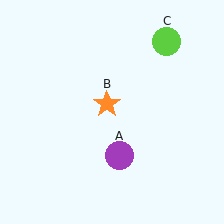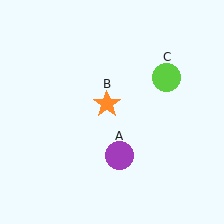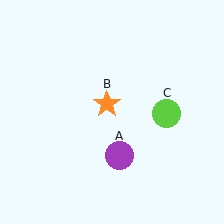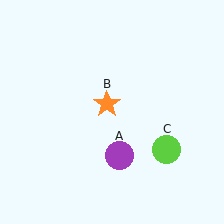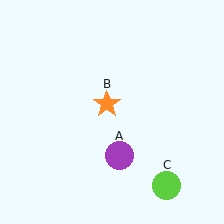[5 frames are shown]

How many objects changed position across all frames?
1 object changed position: lime circle (object C).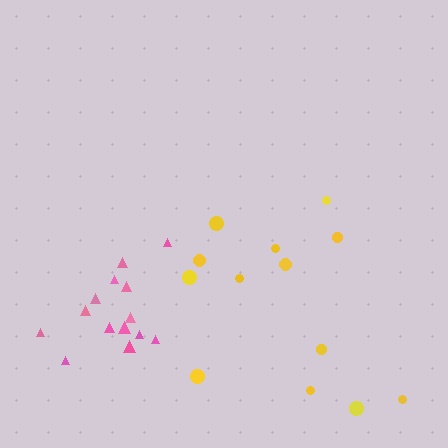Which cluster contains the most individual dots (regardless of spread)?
Pink (14).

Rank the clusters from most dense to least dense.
pink, yellow.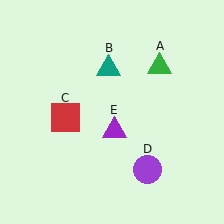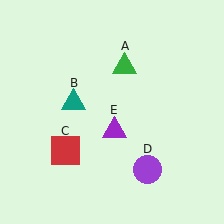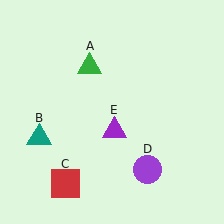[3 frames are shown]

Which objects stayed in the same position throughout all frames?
Purple circle (object D) and purple triangle (object E) remained stationary.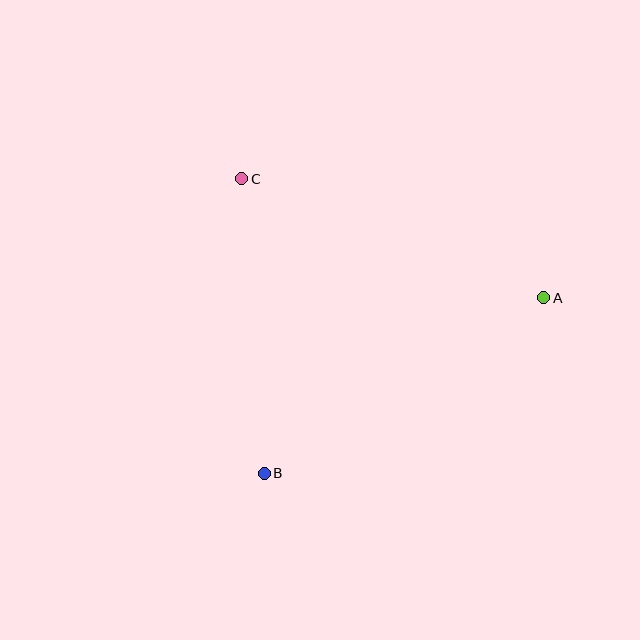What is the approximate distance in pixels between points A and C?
The distance between A and C is approximately 325 pixels.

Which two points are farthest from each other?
Points A and B are farthest from each other.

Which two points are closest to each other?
Points B and C are closest to each other.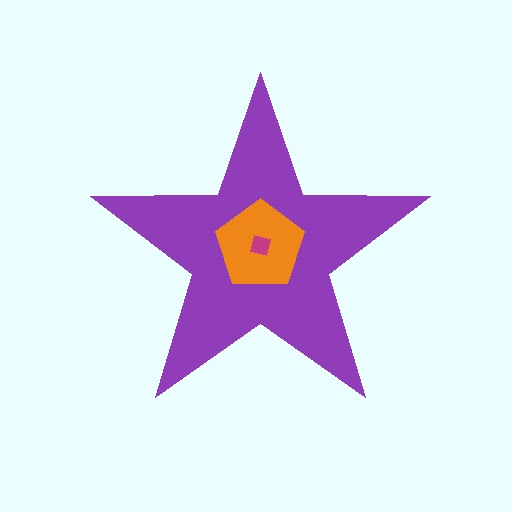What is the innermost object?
The magenta square.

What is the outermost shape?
The purple star.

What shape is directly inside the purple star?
The orange pentagon.